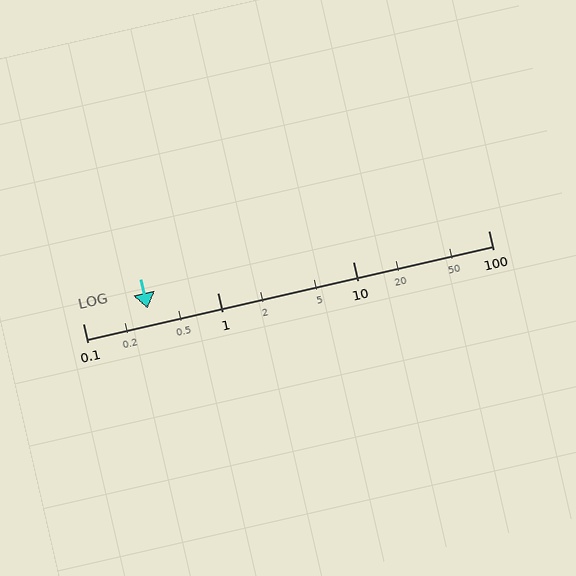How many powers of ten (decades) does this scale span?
The scale spans 3 decades, from 0.1 to 100.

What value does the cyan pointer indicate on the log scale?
The pointer indicates approximately 0.3.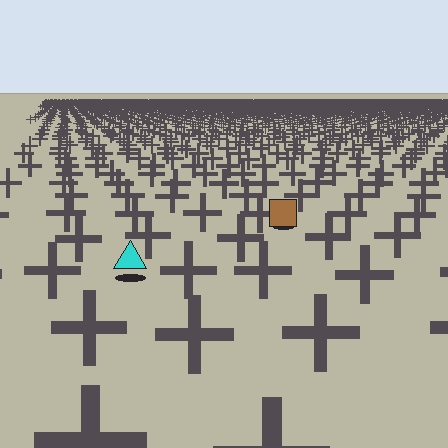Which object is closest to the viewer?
The cyan triangle is closest. The texture marks near it are larger and more spread out.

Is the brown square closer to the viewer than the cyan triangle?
No. The cyan triangle is closer — you can tell from the texture gradient: the ground texture is coarser near it.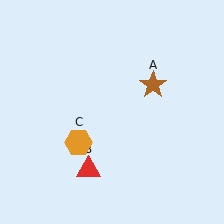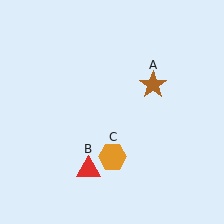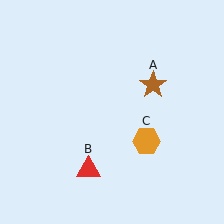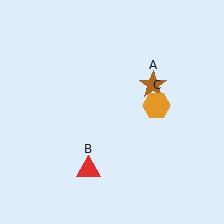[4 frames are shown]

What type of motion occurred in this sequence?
The orange hexagon (object C) rotated counterclockwise around the center of the scene.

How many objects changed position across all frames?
1 object changed position: orange hexagon (object C).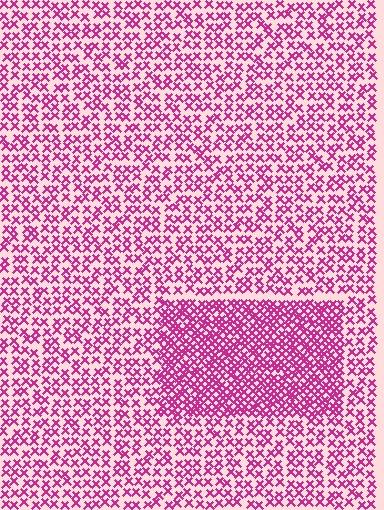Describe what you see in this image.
The image contains small magenta elements arranged at two different densities. A rectangle-shaped region is visible where the elements are more densely packed than the surrounding area.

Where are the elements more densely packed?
The elements are more densely packed inside the rectangle boundary.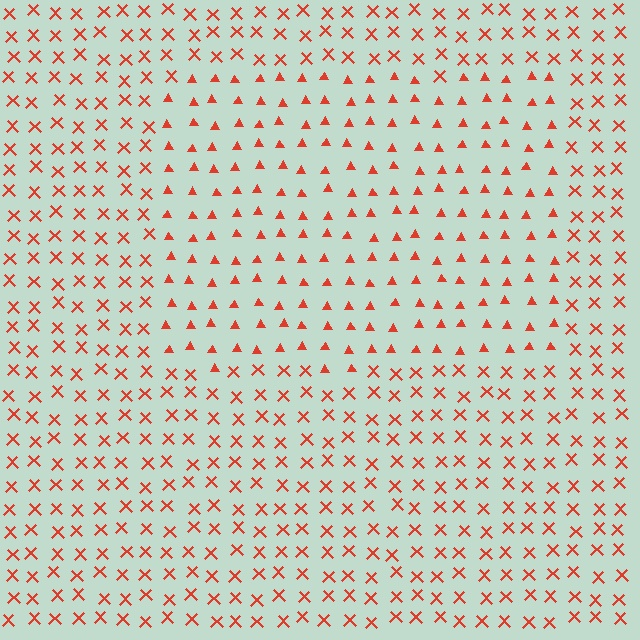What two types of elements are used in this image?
The image uses triangles inside the rectangle region and X marks outside it.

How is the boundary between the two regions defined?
The boundary is defined by a change in element shape: triangles inside vs. X marks outside. All elements share the same color and spacing.